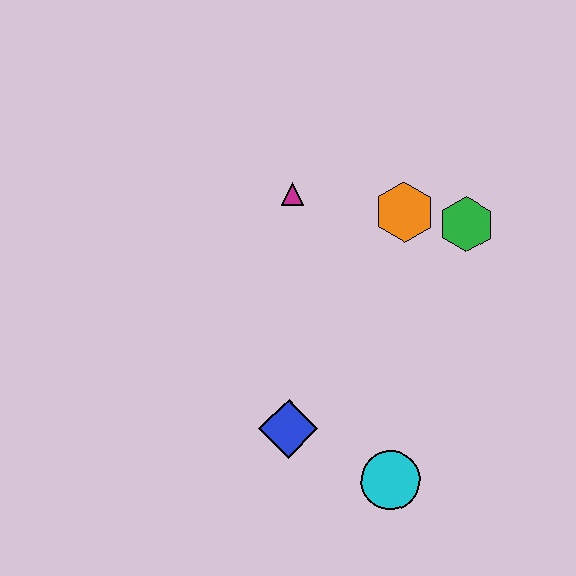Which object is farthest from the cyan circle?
The magenta triangle is farthest from the cyan circle.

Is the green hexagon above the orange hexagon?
No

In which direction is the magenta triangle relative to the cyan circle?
The magenta triangle is above the cyan circle.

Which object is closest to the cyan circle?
The blue diamond is closest to the cyan circle.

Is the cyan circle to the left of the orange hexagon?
Yes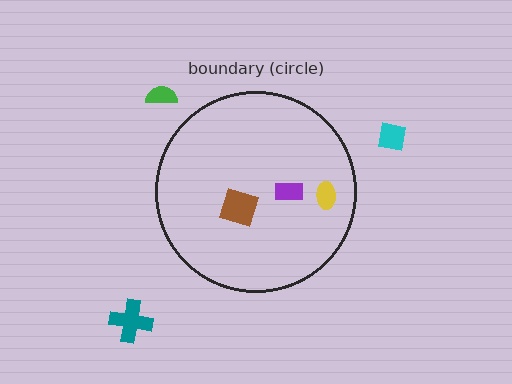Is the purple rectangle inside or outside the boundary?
Inside.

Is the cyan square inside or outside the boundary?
Outside.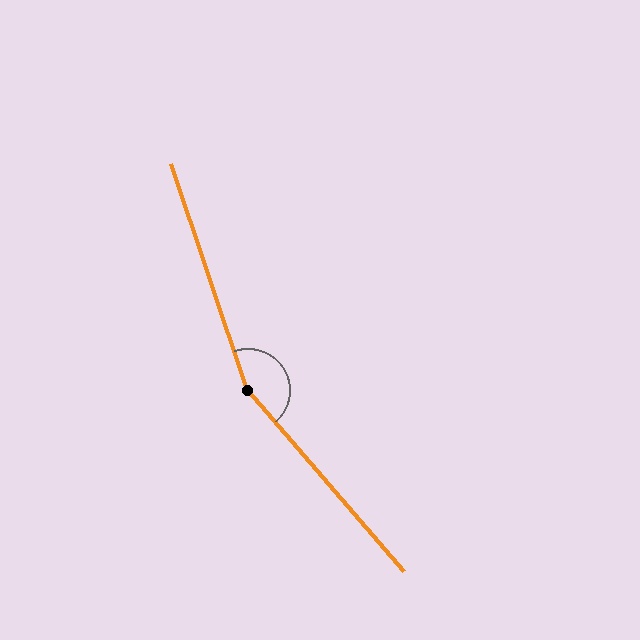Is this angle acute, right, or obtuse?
It is obtuse.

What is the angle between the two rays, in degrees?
Approximately 158 degrees.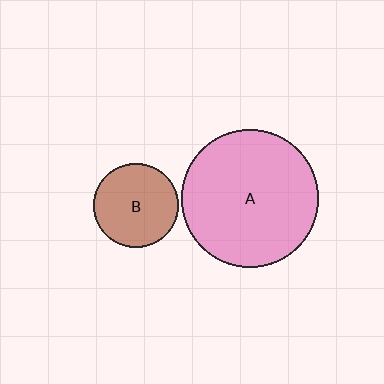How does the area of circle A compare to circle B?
Approximately 2.6 times.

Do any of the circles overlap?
No, none of the circles overlap.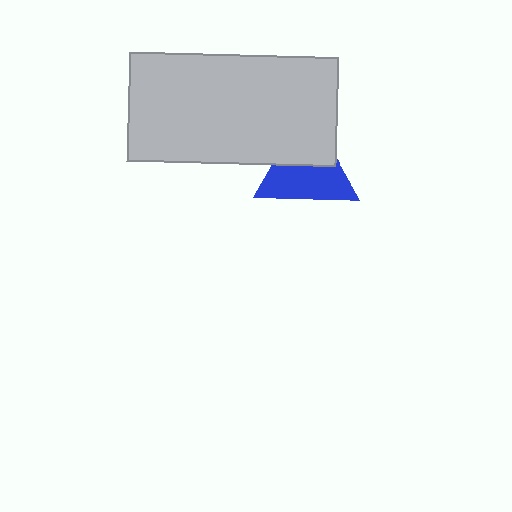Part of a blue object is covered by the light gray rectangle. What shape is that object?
It is a triangle.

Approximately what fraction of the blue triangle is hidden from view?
Roughly 42% of the blue triangle is hidden behind the light gray rectangle.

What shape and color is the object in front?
The object in front is a light gray rectangle.